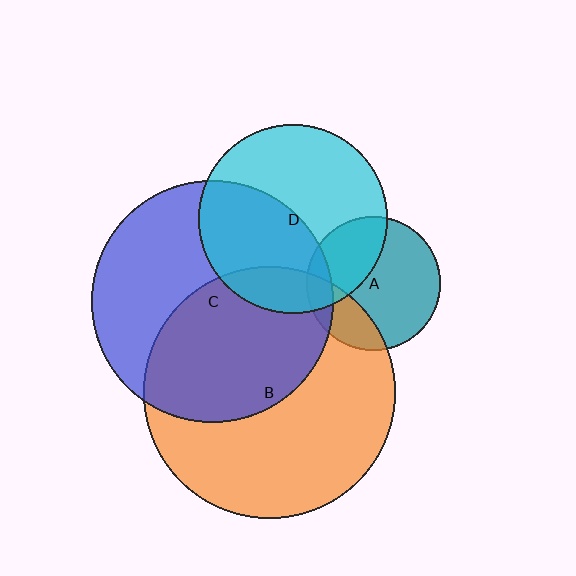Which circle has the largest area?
Circle B (orange).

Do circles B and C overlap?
Yes.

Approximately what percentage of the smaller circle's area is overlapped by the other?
Approximately 50%.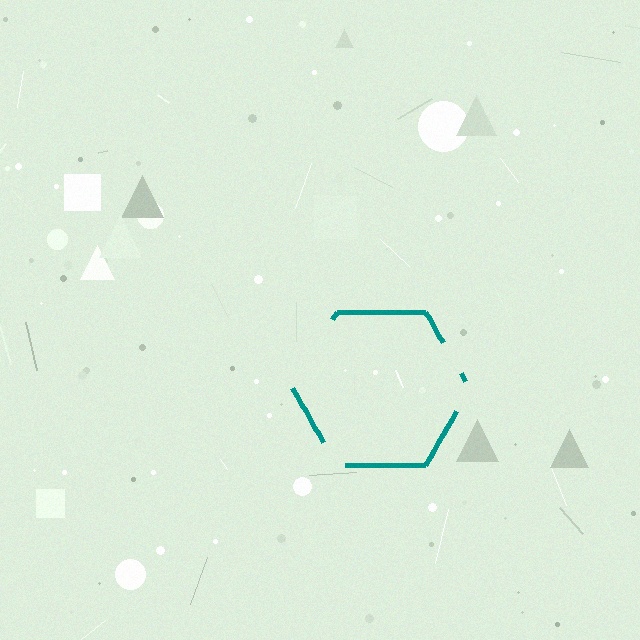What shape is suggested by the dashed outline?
The dashed outline suggests a hexagon.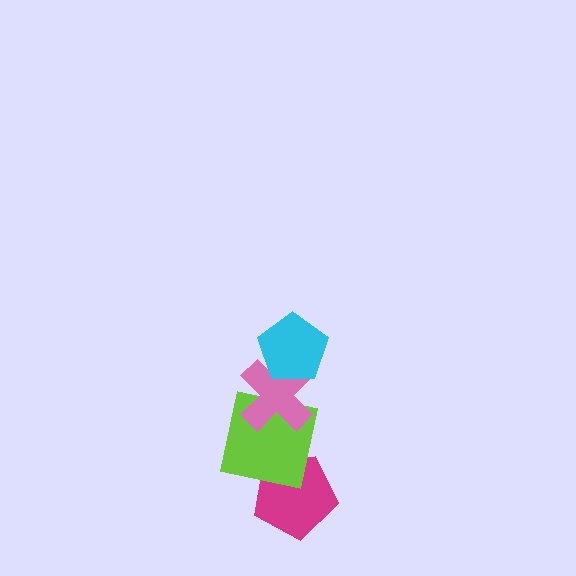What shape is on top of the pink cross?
The cyan pentagon is on top of the pink cross.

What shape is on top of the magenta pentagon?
The lime square is on top of the magenta pentagon.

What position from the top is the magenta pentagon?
The magenta pentagon is 4th from the top.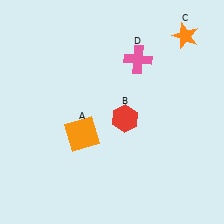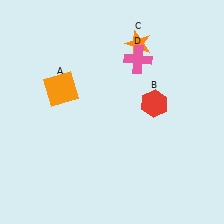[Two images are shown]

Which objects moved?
The objects that moved are: the orange square (A), the red hexagon (B), the orange star (C).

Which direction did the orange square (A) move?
The orange square (A) moved up.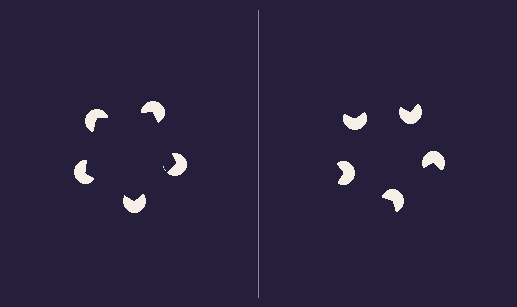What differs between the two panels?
The pac-man discs are positioned identically on both sides; only the wedge orientations differ. On the left they align to a pentagon; on the right they are misaligned.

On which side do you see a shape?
An illusory pentagon appears on the left side. On the right side the wedge cuts are rotated, so no coherent shape forms.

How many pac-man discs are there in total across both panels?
10 — 5 on each side.